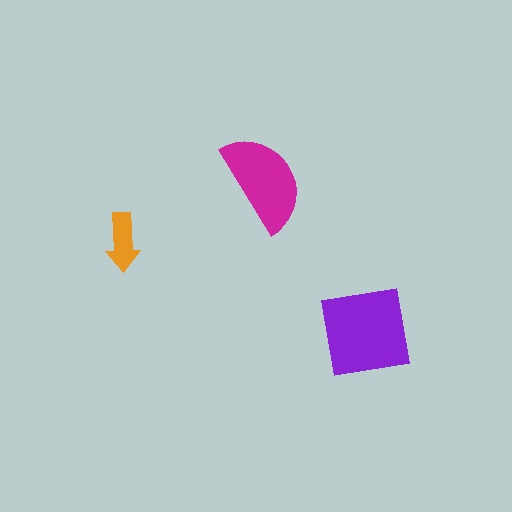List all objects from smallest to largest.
The orange arrow, the magenta semicircle, the purple square.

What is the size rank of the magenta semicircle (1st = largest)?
2nd.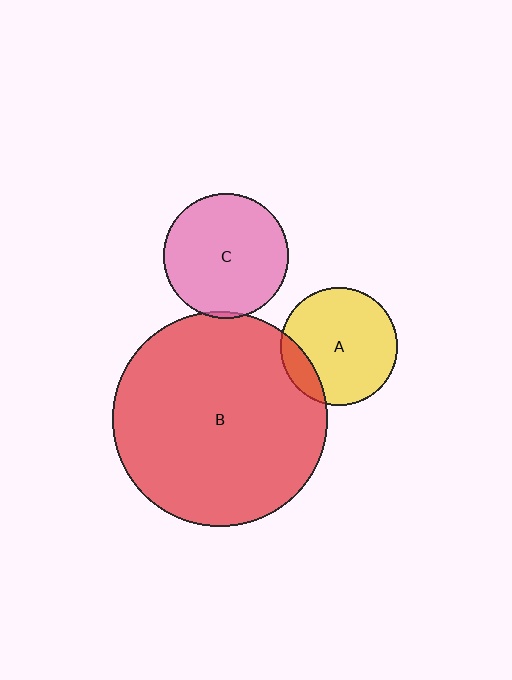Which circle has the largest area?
Circle B (red).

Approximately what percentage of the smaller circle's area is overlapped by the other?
Approximately 15%.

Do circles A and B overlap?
Yes.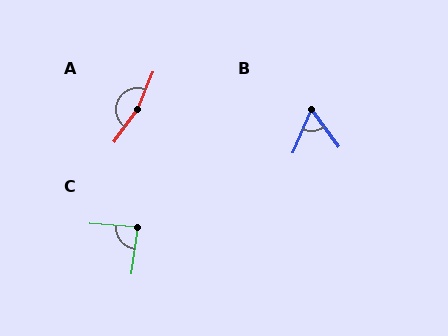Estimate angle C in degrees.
Approximately 86 degrees.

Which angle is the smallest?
B, at approximately 59 degrees.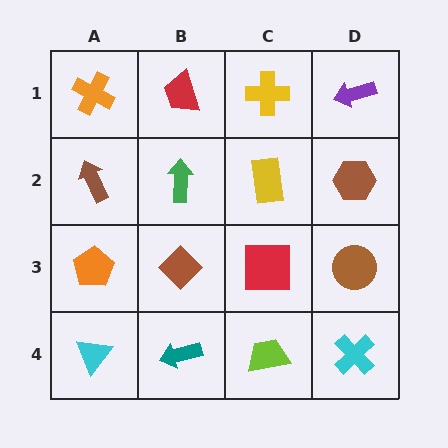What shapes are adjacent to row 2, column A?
An orange cross (row 1, column A), an orange pentagon (row 3, column A), a green arrow (row 2, column B).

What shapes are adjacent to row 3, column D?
A brown hexagon (row 2, column D), a cyan cross (row 4, column D), a red square (row 3, column C).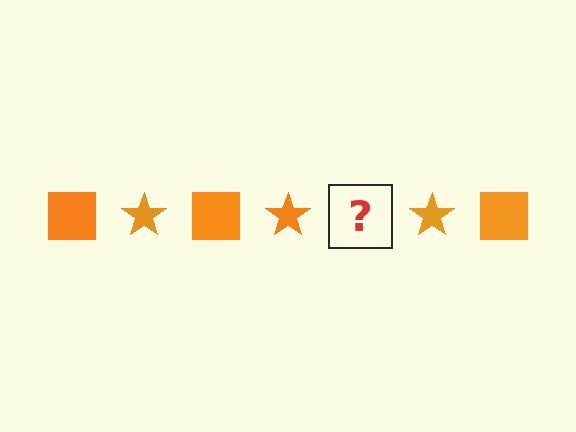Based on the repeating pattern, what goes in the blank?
The blank should be an orange square.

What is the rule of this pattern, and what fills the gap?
The rule is that the pattern cycles through square, star shapes in orange. The gap should be filled with an orange square.